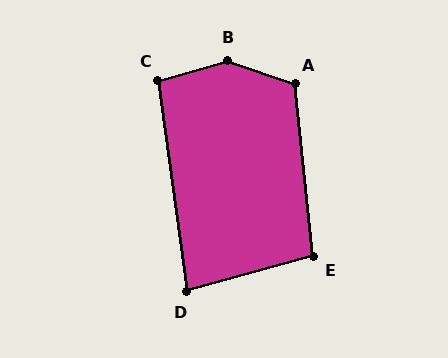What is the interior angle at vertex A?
Approximately 115 degrees (obtuse).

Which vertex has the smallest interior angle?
D, at approximately 82 degrees.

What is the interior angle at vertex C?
Approximately 98 degrees (obtuse).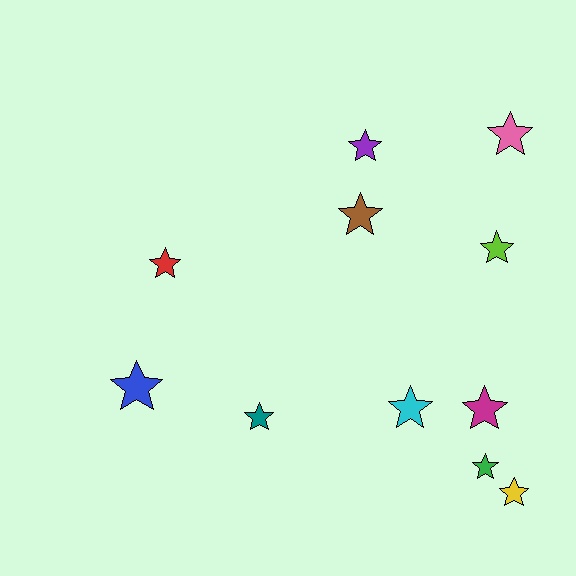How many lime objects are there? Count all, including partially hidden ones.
There is 1 lime object.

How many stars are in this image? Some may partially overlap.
There are 11 stars.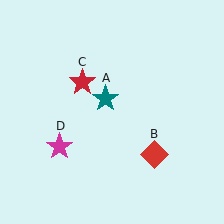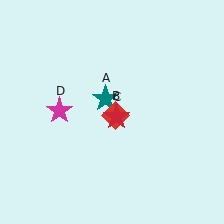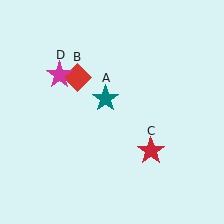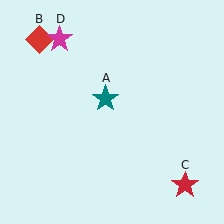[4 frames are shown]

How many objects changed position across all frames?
3 objects changed position: red diamond (object B), red star (object C), magenta star (object D).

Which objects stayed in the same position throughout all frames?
Teal star (object A) remained stationary.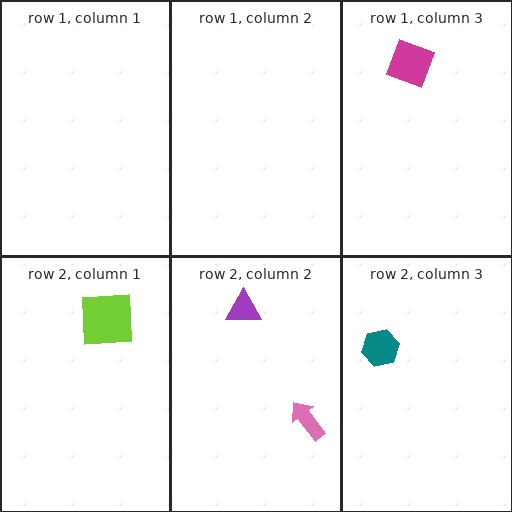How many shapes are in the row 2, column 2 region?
2.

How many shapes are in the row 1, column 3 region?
1.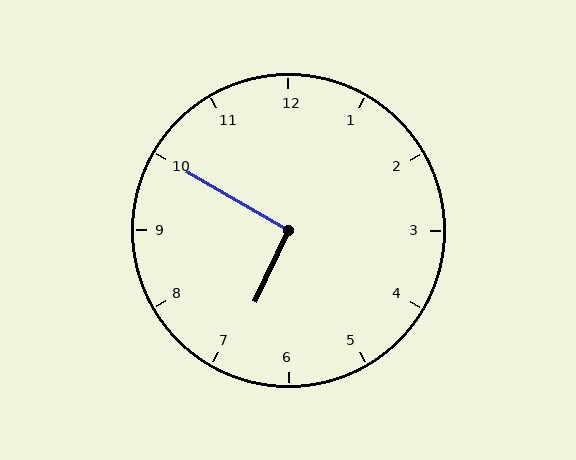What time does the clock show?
6:50.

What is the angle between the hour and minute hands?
Approximately 95 degrees.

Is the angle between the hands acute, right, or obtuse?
It is right.